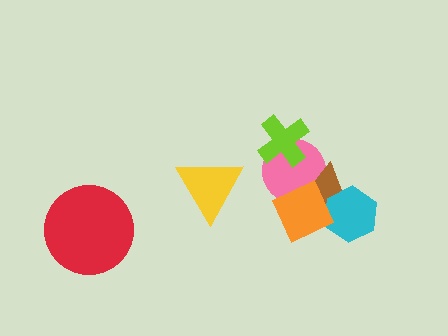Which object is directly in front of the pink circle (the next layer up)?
The brown triangle is directly in front of the pink circle.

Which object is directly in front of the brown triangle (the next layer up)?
The cyan hexagon is directly in front of the brown triangle.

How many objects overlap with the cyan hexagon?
2 objects overlap with the cyan hexagon.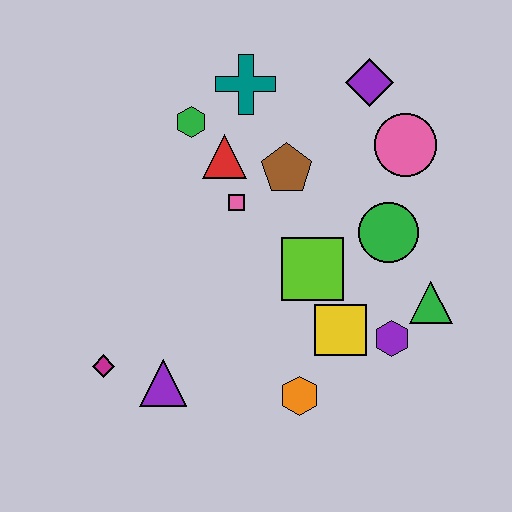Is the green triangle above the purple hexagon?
Yes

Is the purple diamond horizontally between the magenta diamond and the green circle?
Yes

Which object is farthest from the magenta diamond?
The purple diamond is farthest from the magenta diamond.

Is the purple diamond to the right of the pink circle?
No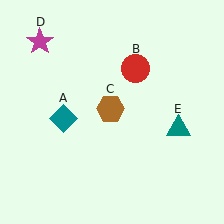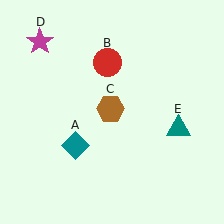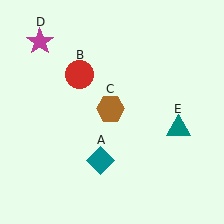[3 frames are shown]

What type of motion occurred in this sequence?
The teal diamond (object A), red circle (object B) rotated counterclockwise around the center of the scene.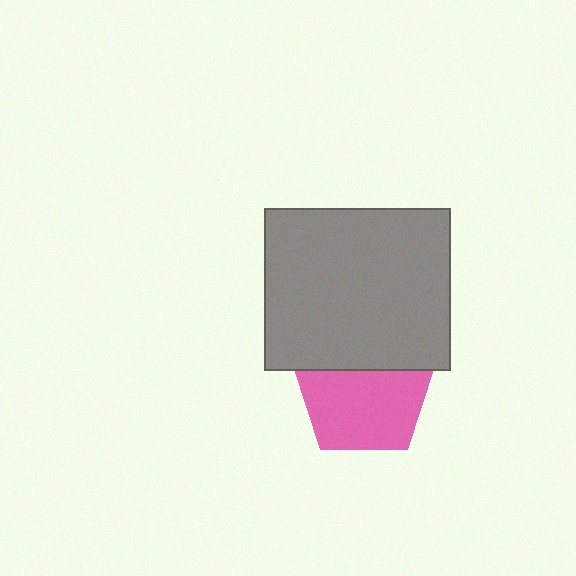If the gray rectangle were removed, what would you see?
You would see the complete pink pentagon.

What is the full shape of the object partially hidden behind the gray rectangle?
The partially hidden object is a pink pentagon.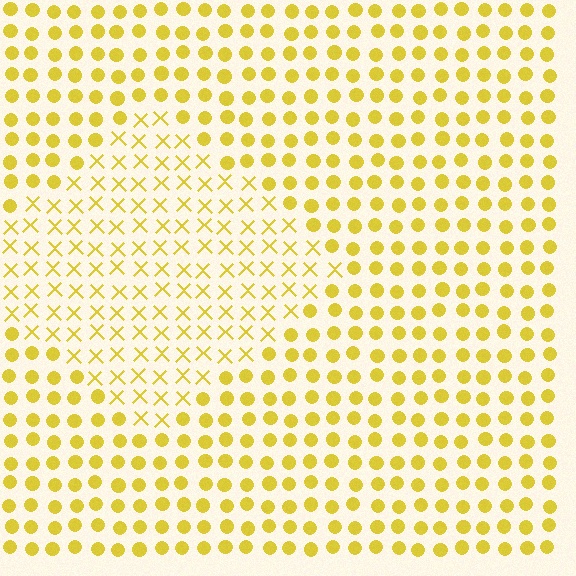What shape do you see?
I see a diamond.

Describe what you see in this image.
The image is filled with small yellow elements arranged in a uniform grid. A diamond-shaped region contains X marks, while the surrounding area contains circles. The boundary is defined purely by the change in element shape.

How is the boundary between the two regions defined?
The boundary is defined by a change in element shape: X marks inside vs. circles outside. All elements share the same color and spacing.